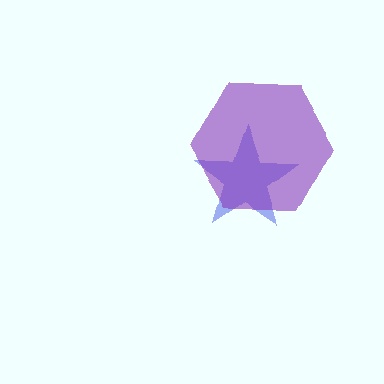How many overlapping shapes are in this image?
There are 2 overlapping shapes in the image.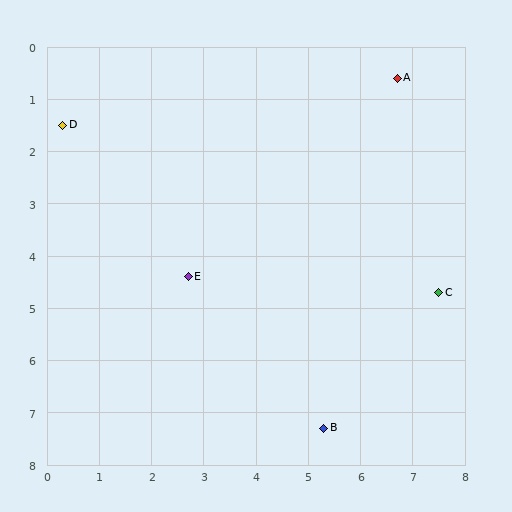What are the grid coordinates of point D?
Point D is at approximately (0.3, 1.5).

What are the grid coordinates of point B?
Point B is at approximately (5.3, 7.3).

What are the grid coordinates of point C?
Point C is at approximately (7.5, 4.7).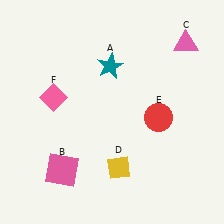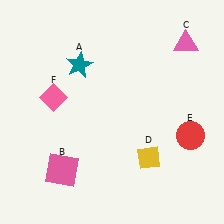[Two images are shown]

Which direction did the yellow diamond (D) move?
The yellow diamond (D) moved right.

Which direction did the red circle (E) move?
The red circle (E) moved right.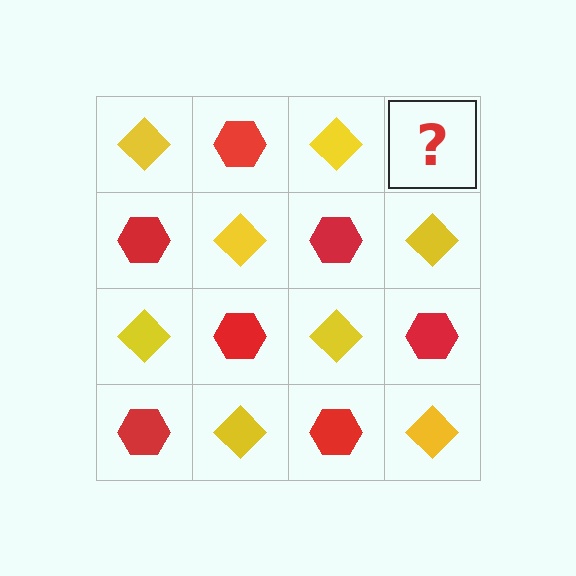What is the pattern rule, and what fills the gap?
The rule is that it alternates yellow diamond and red hexagon in a checkerboard pattern. The gap should be filled with a red hexagon.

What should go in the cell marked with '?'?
The missing cell should contain a red hexagon.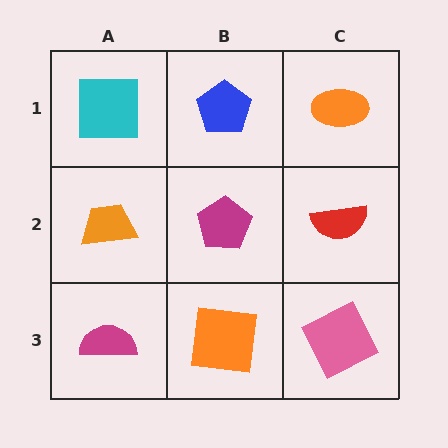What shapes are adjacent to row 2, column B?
A blue pentagon (row 1, column B), an orange square (row 3, column B), an orange trapezoid (row 2, column A), a red semicircle (row 2, column C).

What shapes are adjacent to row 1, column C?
A red semicircle (row 2, column C), a blue pentagon (row 1, column B).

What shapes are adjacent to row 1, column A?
An orange trapezoid (row 2, column A), a blue pentagon (row 1, column B).